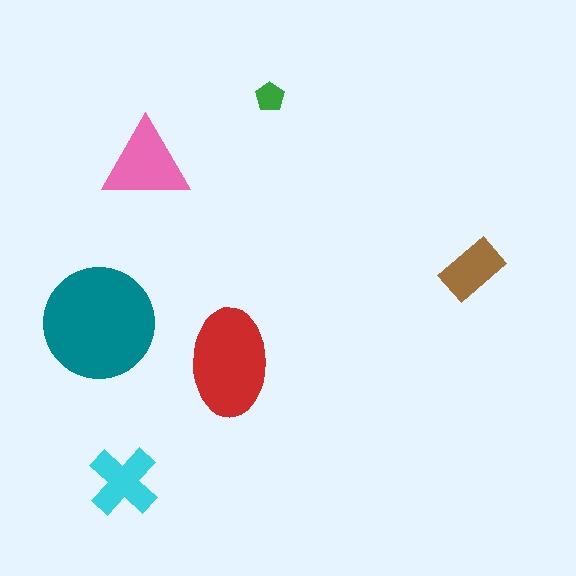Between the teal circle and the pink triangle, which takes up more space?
The teal circle.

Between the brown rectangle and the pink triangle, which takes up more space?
The pink triangle.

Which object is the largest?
The teal circle.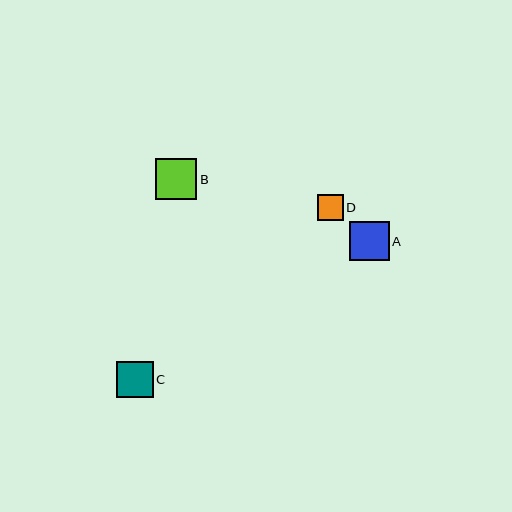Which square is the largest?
Square B is the largest with a size of approximately 41 pixels.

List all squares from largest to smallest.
From largest to smallest: B, A, C, D.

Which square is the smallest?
Square D is the smallest with a size of approximately 26 pixels.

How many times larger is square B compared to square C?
Square B is approximately 1.1 times the size of square C.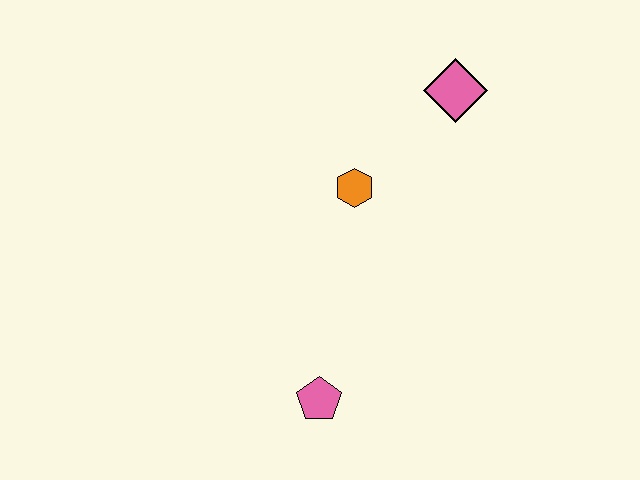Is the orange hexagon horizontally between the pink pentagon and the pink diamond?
Yes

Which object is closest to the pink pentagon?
The orange hexagon is closest to the pink pentagon.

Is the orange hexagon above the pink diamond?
No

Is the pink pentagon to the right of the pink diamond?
No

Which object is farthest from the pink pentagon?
The pink diamond is farthest from the pink pentagon.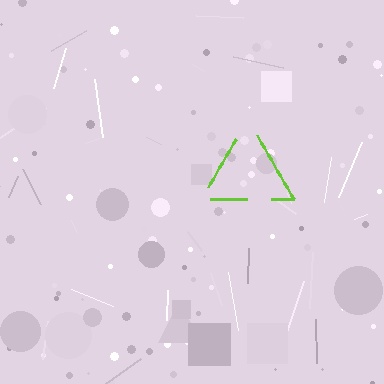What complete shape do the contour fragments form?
The contour fragments form a triangle.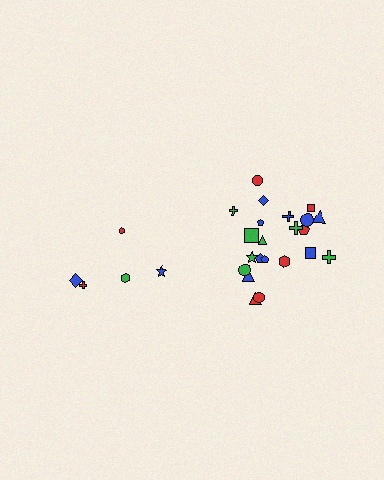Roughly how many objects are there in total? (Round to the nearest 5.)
Roughly 25 objects in total.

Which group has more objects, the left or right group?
The right group.